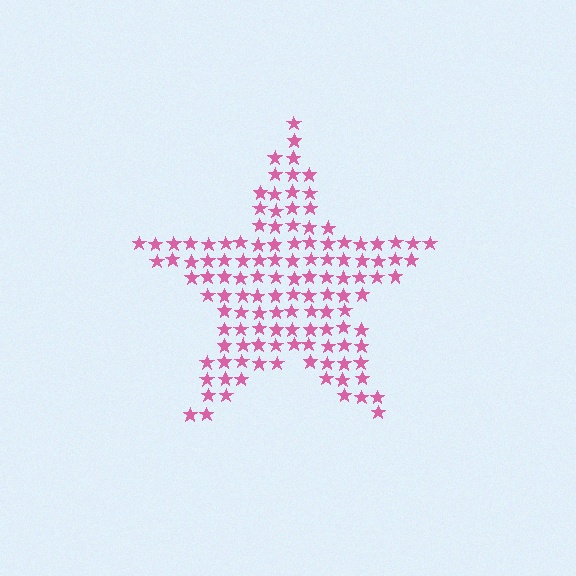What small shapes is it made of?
It is made of small stars.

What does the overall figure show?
The overall figure shows a star.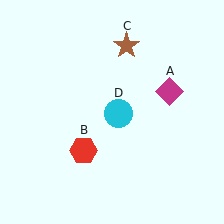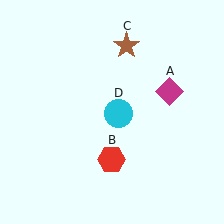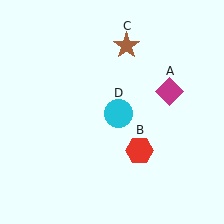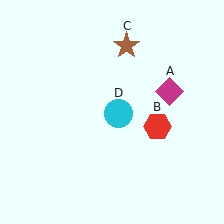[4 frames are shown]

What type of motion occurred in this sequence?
The red hexagon (object B) rotated counterclockwise around the center of the scene.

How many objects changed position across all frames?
1 object changed position: red hexagon (object B).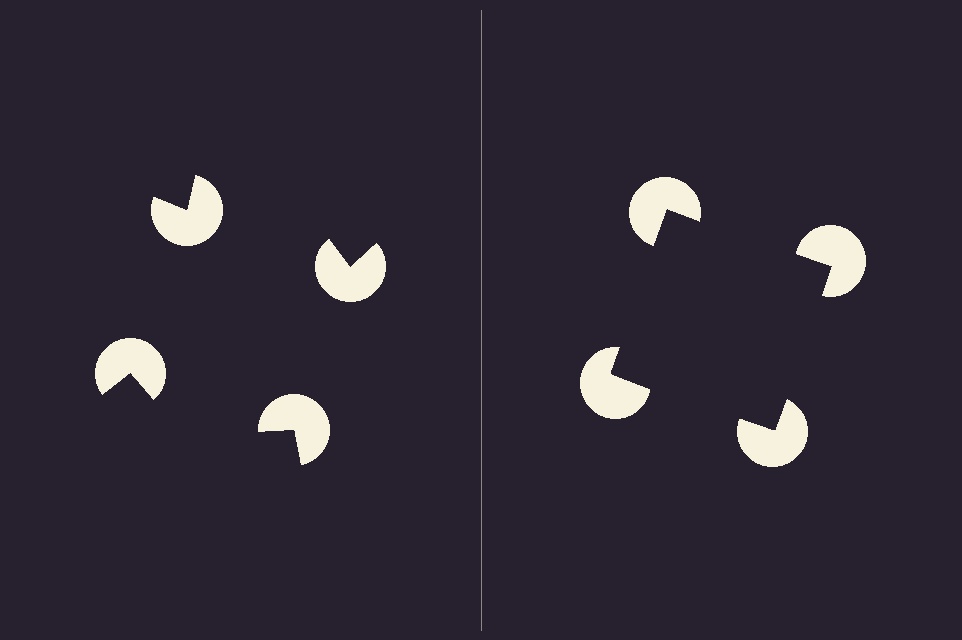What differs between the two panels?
The pac-man discs are positioned identically on both sides; only the wedge orientations differ. On the right they align to a square; on the left they are misaligned.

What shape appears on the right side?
An illusory square.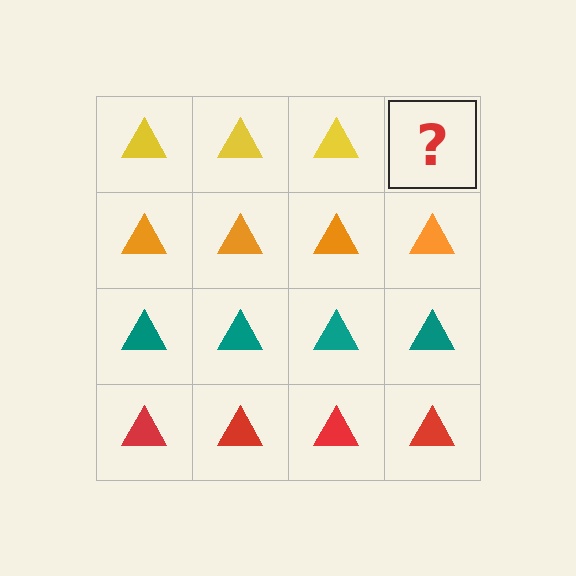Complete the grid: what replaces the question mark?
The question mark should be replaced with a yellow triangle.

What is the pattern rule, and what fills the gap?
The rule is that each row has a consistent color. The gap should be filled with a yellow triangle.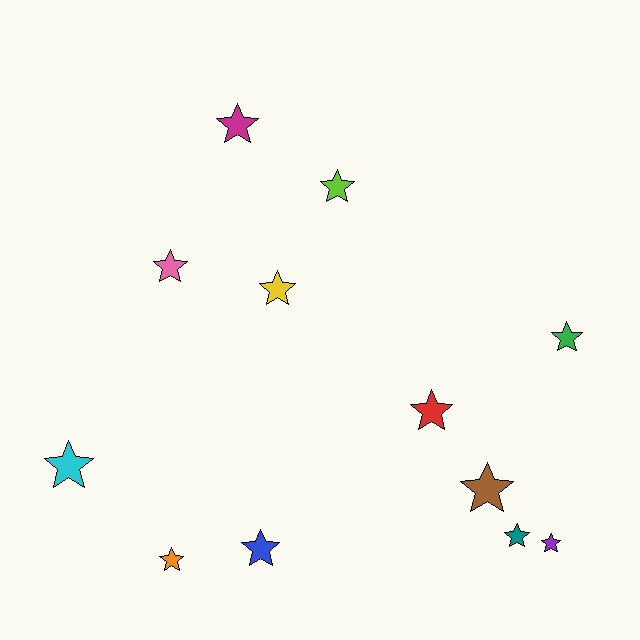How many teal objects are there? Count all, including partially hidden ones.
There is 1 teal object.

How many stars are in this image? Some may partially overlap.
There are 12 stars.